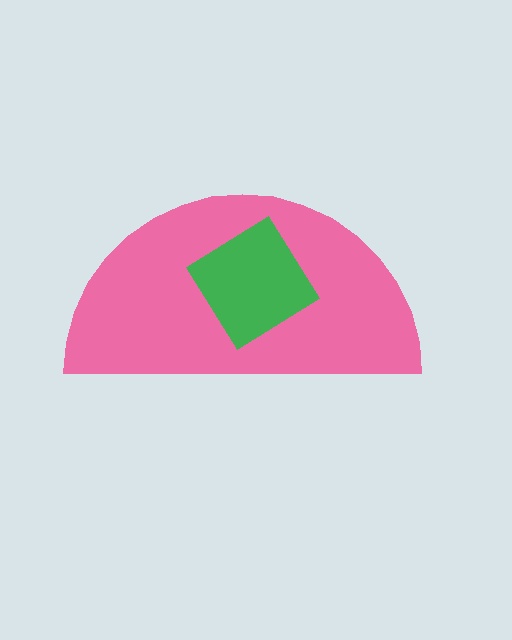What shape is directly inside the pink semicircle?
The green diamond.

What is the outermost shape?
The pink semicircle.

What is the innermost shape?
The green diamond.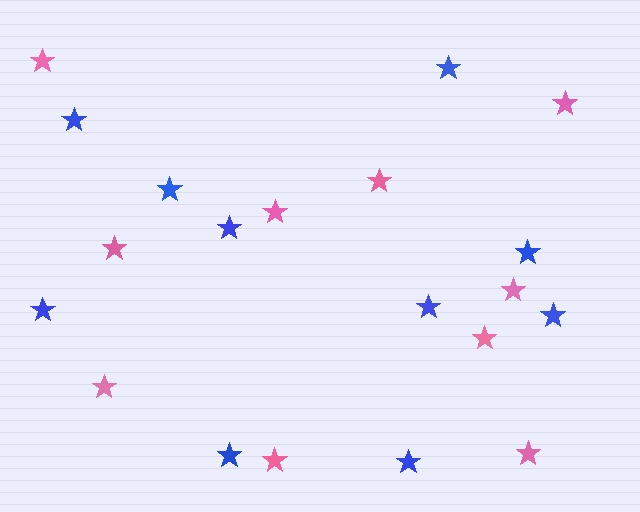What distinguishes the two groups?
There are 2 groups: one group of blue stars (10) and one group of pink stars (10).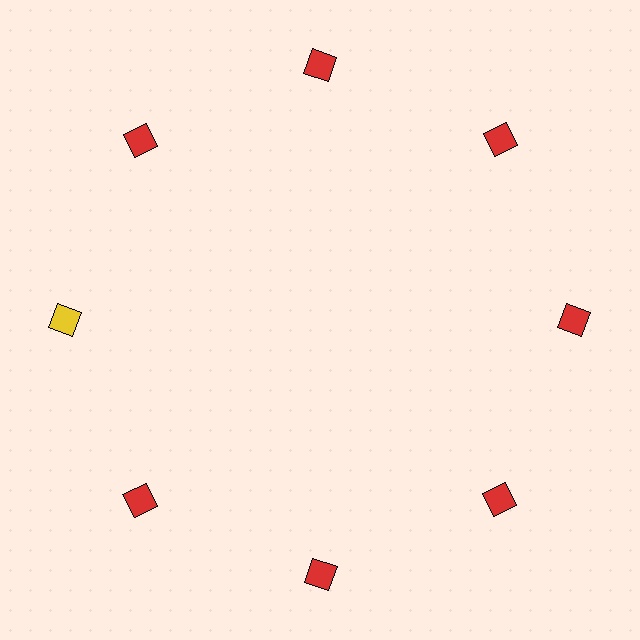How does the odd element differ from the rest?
It has a different color: yellow instead of red.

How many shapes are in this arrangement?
There are 8 shapes arranged in a ring pattern.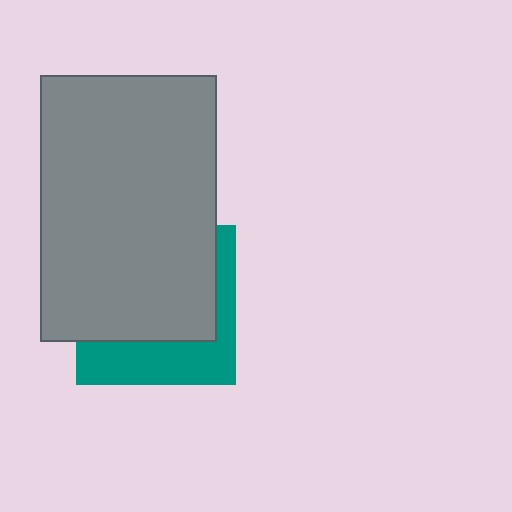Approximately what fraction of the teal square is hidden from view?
Roughly 64% of the teal square is hidden behind the gray rectangle.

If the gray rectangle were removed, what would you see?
You would see the complete teal square.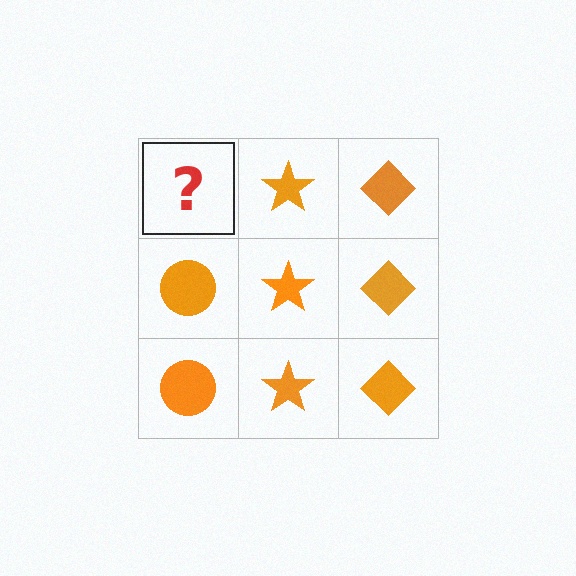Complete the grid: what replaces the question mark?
The question mark should be replaced with an orange circle.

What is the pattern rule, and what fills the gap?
The rule is that each column has a consistent shape. The gap should be filled with an orange circle.